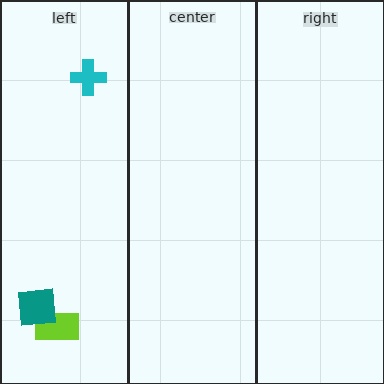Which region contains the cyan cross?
The left region.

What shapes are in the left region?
The lime rectangle, the cyan cross, the teal square.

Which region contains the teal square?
The left region.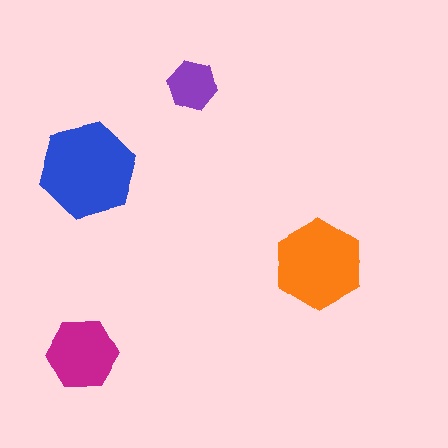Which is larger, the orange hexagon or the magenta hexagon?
The orange one.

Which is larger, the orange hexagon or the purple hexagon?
The orange one.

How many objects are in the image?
There are 4 objects in the image.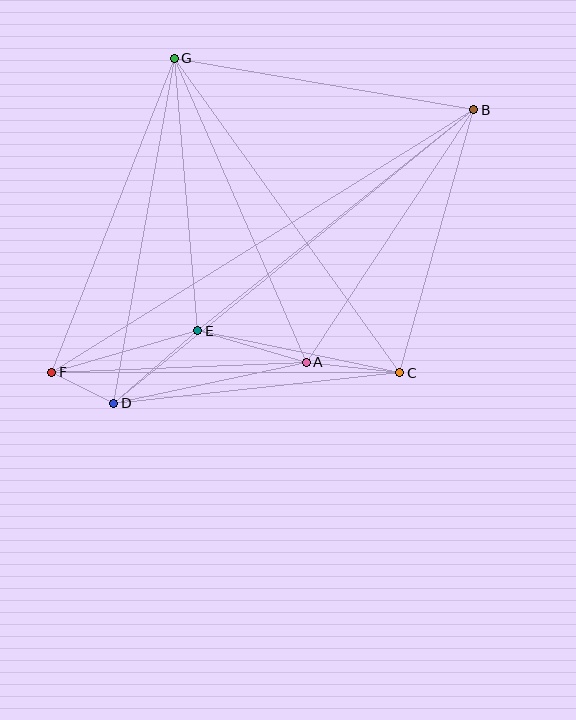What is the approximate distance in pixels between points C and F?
The distance between C and F is approximately 348 pixels.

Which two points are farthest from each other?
Points B and F are farthest from each other.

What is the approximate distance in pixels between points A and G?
The distance between A and G is approximately 332 pixels.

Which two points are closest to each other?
Points D and F are closest to each other.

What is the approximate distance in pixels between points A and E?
The distance between A and E is approximately 113 pixels.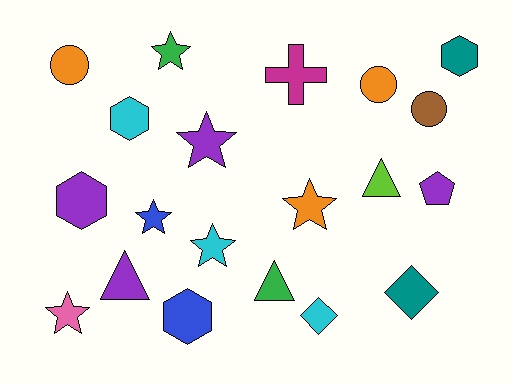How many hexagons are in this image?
There are 4 hexagons.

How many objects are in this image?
There are 20 objects.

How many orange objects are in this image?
There are 3 orange objects.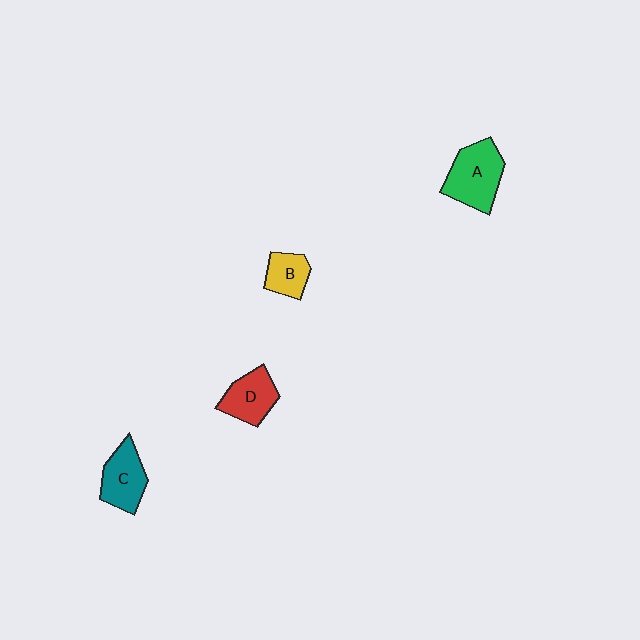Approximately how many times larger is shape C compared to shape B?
Approximately 1.4 times.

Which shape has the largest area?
Shape A (green).